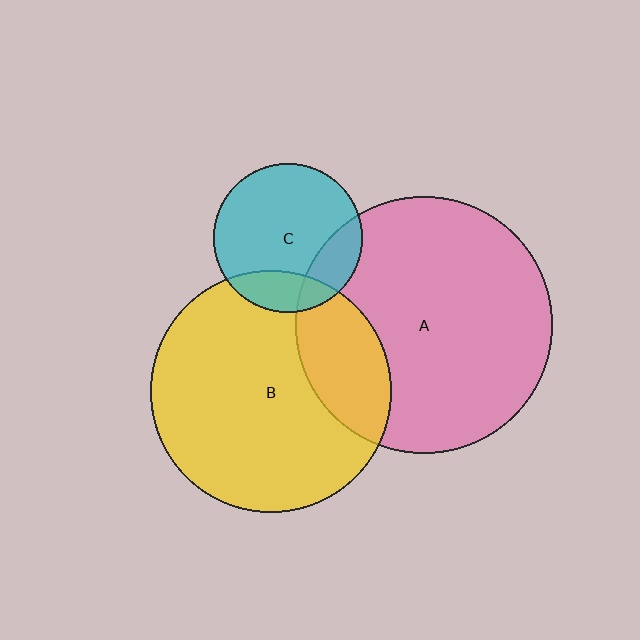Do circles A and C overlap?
Yes.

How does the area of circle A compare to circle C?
Approximately 3.0 times.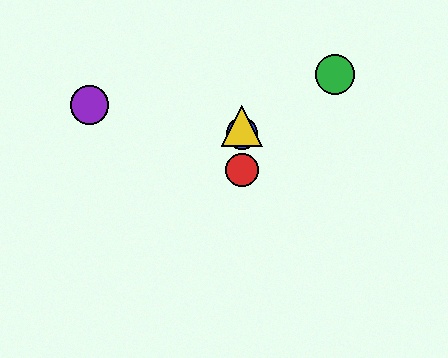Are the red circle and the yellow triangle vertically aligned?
Yes, both are at x≈242.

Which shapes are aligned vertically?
The red circle, the blue circle, the yellow triangle are aligned vertically.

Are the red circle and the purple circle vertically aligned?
No, the red circle is at x≈242 and the purple circle is at x≈89.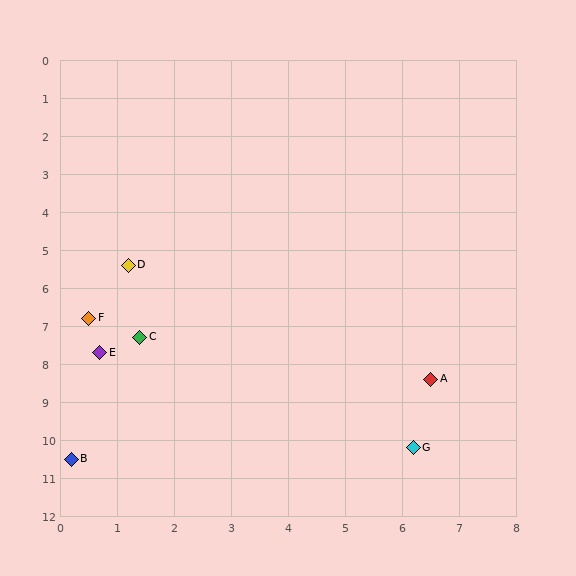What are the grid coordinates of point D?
Point D is at approximately (1.2, 5.4).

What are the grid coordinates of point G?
Point G is at approximately (6.2, 10.2).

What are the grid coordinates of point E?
Point E is at approximately (0.7, 7.7).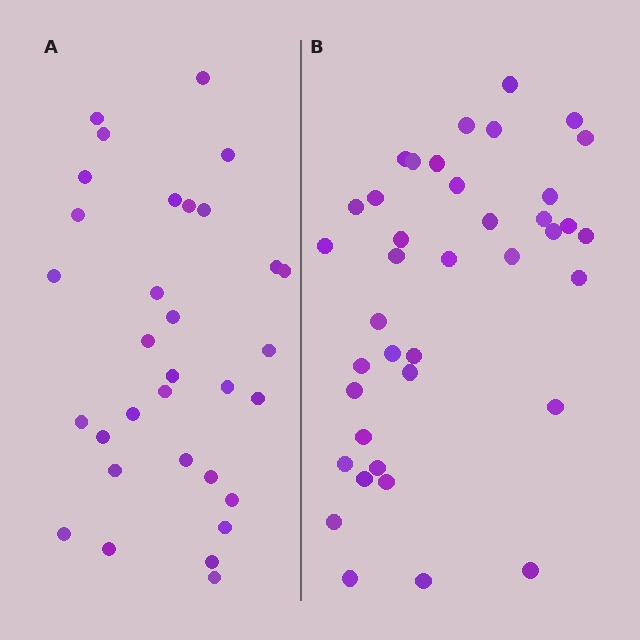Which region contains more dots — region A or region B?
Region B (the right region) has more dots.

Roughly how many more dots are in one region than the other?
Region B has roughly 8 or so more dots than region A.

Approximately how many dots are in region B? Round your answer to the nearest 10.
About 40 dots. (The exact count is 39, which rounds to 40.)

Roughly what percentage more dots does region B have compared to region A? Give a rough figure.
About 20% more.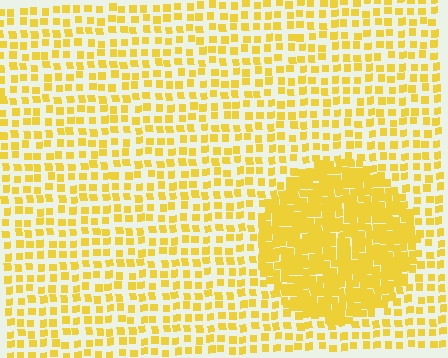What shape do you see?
I see a circle.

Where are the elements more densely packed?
The elements are more densely packed inside the circle boundary.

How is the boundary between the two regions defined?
The boundary is defined by a change in element density (approximately 2.4x ratio). All elements are the same color, size, and shape.